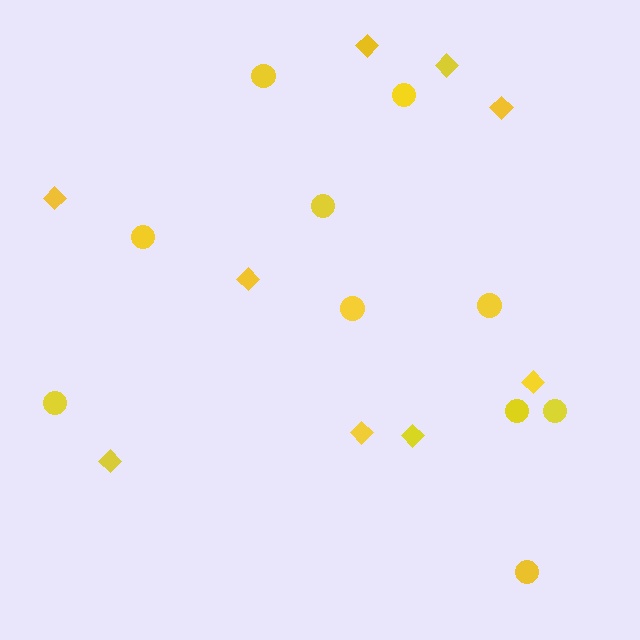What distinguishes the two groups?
There are 2 groups: one group of diamonds (9) and one group of circles (10).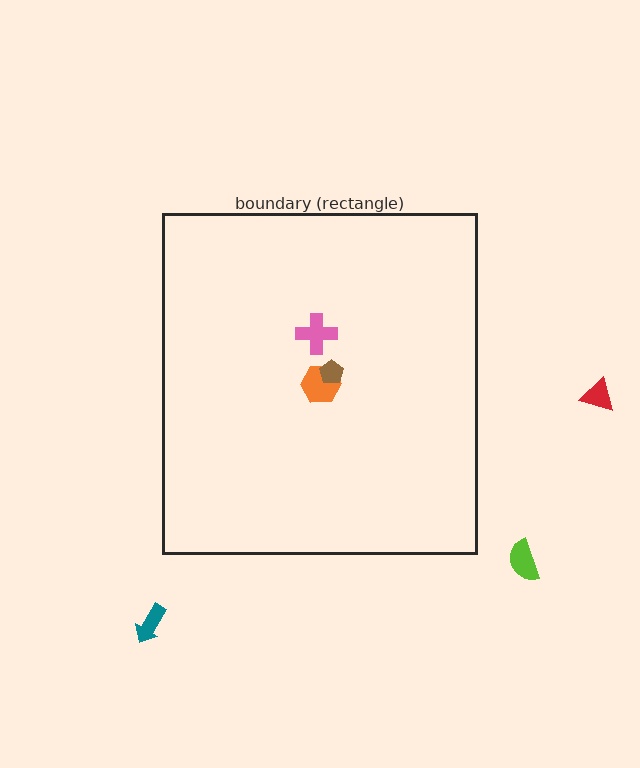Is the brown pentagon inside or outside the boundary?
Inside.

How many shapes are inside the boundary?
3 inside, 3 outside.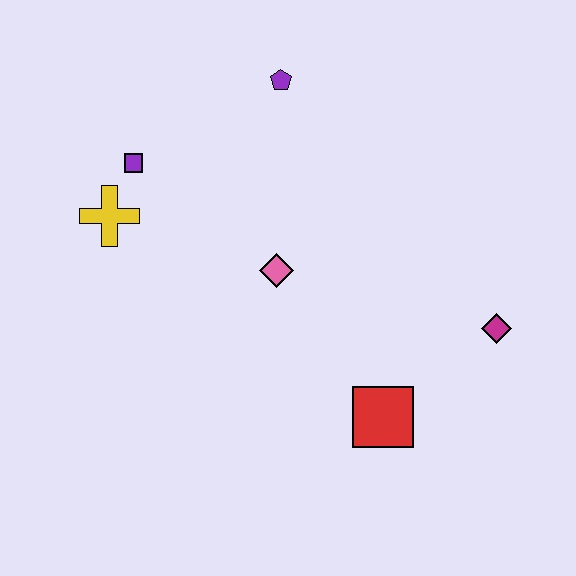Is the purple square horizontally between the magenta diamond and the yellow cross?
Yes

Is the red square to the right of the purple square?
Yes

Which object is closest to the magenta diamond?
The red square is closest to the magenta diamond.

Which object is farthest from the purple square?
The magenta diamond is farthest from the purple square.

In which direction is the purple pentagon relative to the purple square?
The purple pentagon is to the right of the purple square.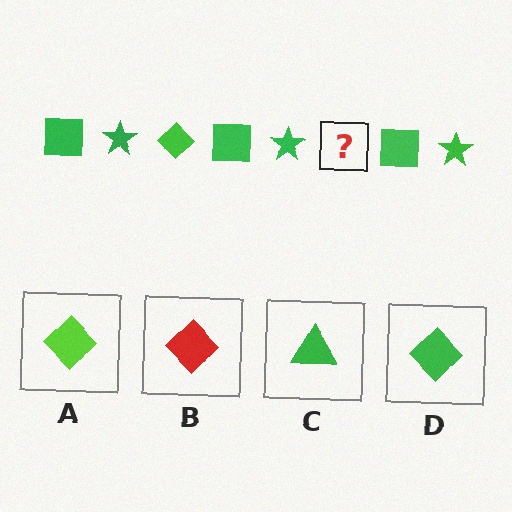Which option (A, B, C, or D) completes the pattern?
D.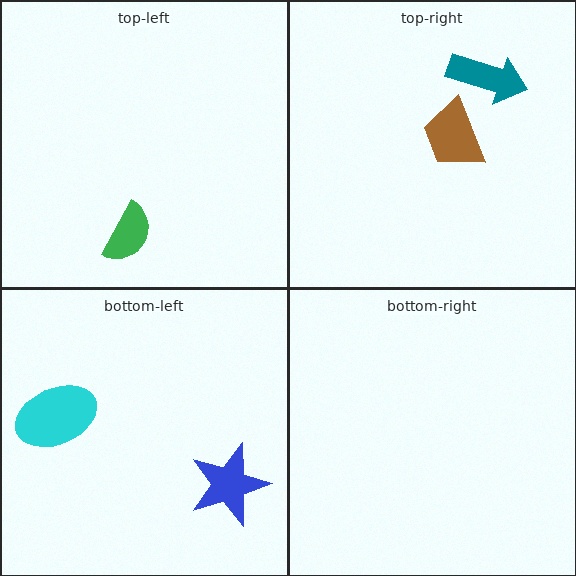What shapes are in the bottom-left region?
The blue star, the cyan ellipse.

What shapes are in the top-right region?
The teal arrow, the brown trapezoid.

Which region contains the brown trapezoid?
The top-right region.